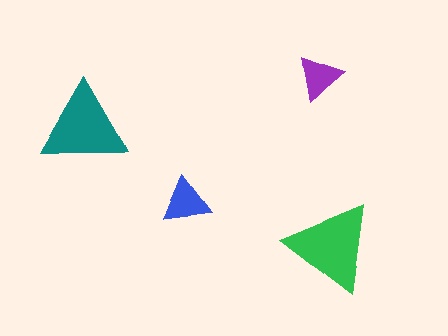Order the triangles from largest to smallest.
the green one, the teal one, the blue one, the purple one.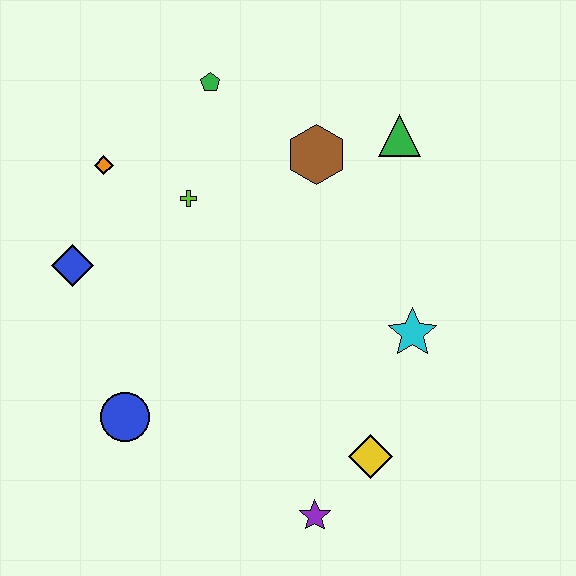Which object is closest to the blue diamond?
The orange diamond is closest to the blue diamond.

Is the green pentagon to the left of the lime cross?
No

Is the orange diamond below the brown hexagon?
Yes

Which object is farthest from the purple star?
The green pentagon is farthest from the purple star.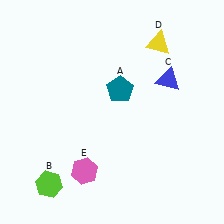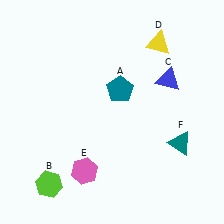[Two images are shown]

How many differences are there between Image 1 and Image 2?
There is 1 difference between the two images.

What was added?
A teal triangle (F) was added in Image 2.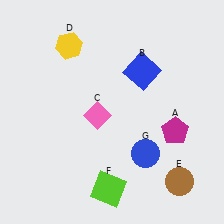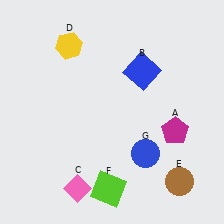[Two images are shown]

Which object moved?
The pink diamond (C) moved down.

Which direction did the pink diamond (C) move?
The pink diamond (C) moved down.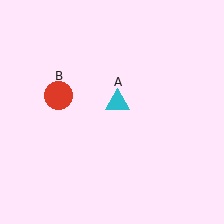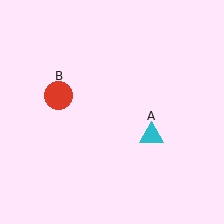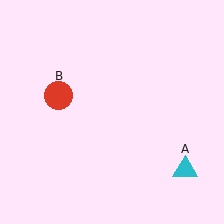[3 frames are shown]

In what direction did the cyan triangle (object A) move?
The cyan triangle (object A) moved down and to the right.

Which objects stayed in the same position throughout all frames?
Red circle (object B) remained stationary.